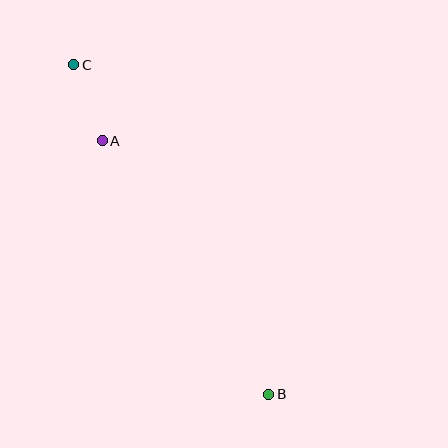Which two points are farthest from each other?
Points B and C are farthest from each other.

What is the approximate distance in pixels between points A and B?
The distance between A and B is approximately 304 pixels.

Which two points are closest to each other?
Points A and C are closest to each other.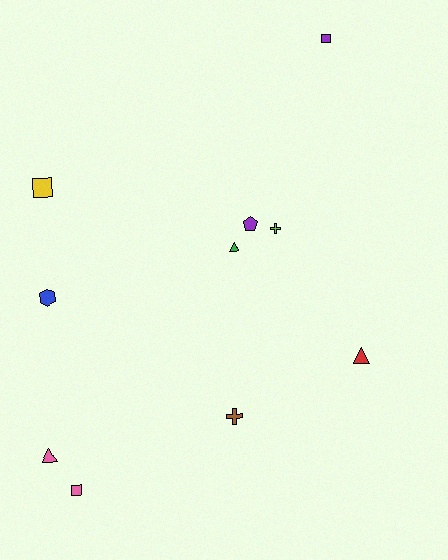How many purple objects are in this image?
There are 2 purple objects.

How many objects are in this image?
There are 10 objects.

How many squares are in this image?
There are 3 squares.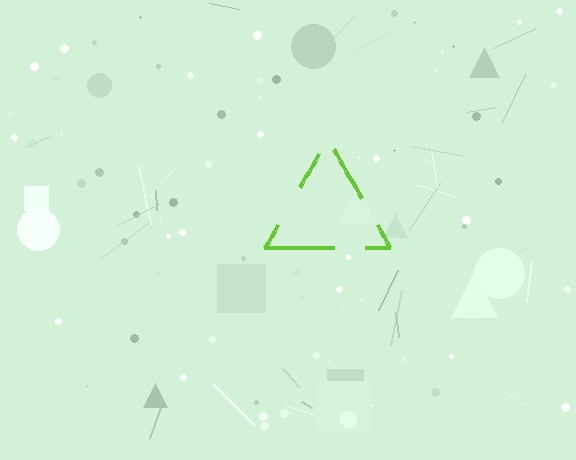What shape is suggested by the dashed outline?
The dashed outline suggests a triangle.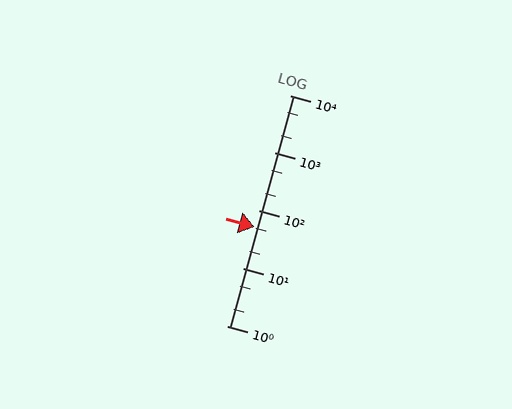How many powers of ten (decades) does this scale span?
The scale spans 4 decades, from 1 to 10000.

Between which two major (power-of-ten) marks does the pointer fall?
The pointer is between 10 and 100.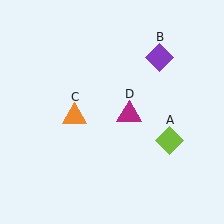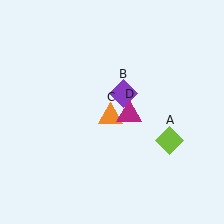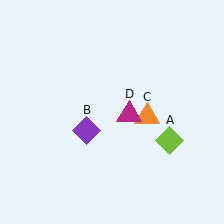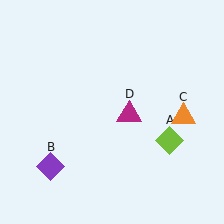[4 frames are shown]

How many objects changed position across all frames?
2 objects changed position: purple diamond (object B), orange triangle (object C).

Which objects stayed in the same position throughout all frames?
Lime diamond (object A) and magenta triangle (object D) remained stationary.